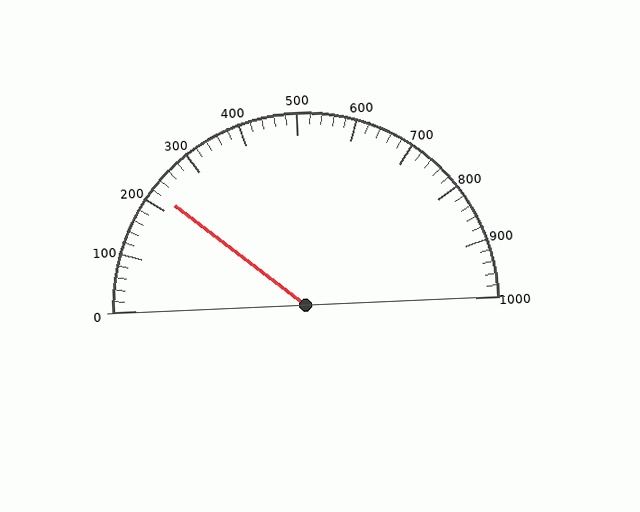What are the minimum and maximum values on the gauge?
The gauge ranges from 0 to 1000.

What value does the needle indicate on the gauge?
The needle indicates approximately 220.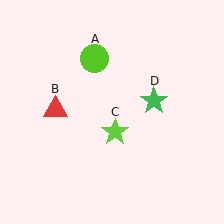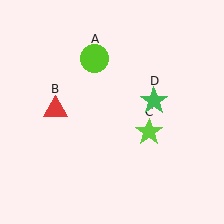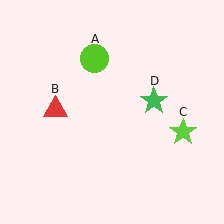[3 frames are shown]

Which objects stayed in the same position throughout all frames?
Lime circle (object A) and red triangle (object B) and green star (object D) remained stationary.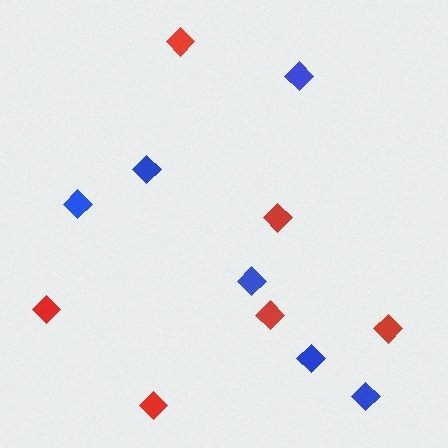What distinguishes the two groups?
There are 2 groups: one group of blue diamonds (6) and one group of red diamonds (6).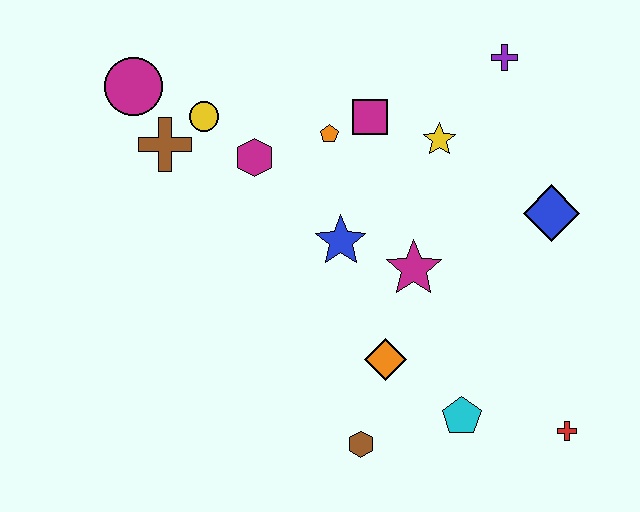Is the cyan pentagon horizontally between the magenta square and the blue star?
No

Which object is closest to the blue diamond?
The yellow star is closest to the blue diamond.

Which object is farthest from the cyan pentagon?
The magenta circle is farthest from the cyan pentagon.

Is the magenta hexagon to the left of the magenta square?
Yes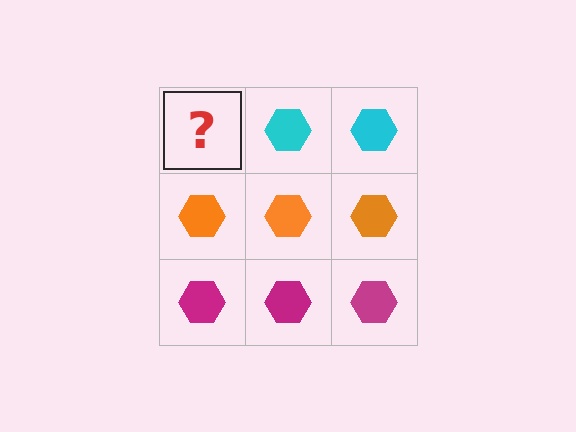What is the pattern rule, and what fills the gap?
The rule is that each row has a consistent color. The gap should be filled with a cyan hexagon.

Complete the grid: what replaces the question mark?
The question mark should be replaced with a cyan hexagon.